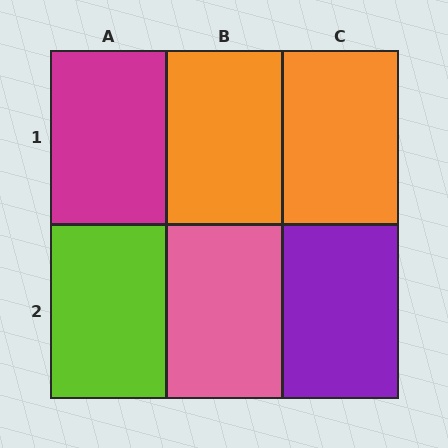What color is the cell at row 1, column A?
Magenta.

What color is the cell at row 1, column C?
Orange.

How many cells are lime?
1 cell is lime.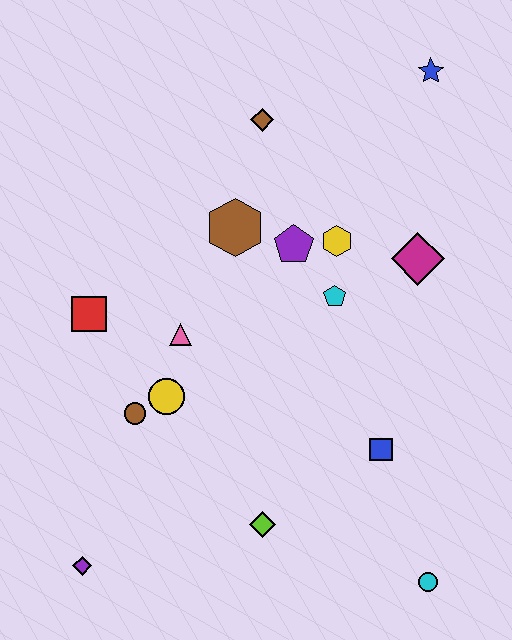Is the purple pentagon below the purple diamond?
No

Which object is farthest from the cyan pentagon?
The purple diamond is farthest from the cyan pentagon.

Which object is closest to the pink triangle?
The yellow circle is closest to the pink triangle.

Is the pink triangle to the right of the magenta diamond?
No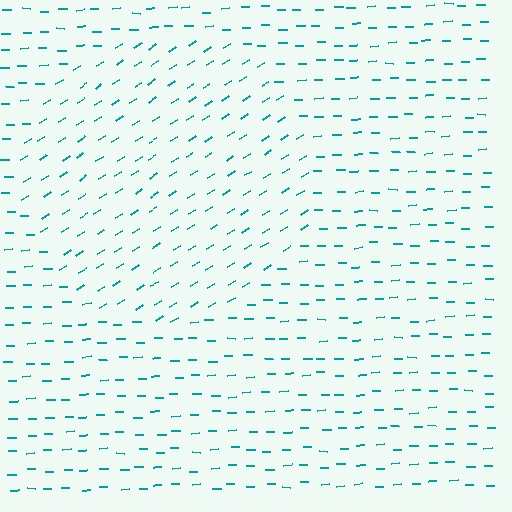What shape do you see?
I see a circle.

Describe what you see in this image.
The image is filled with small teal line segments. A circle region in the image has lines oriented differently from the surrounding lines, creating a visible texture boundary.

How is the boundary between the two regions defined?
The boundary is defined purely by a change in line orientation (approximately 30 degrees difference). All lines are the same color and thickness.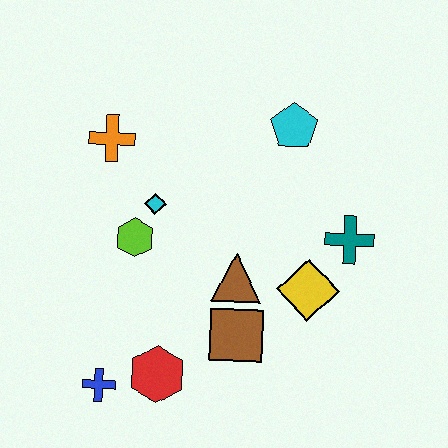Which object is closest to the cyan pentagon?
The teal cross is closest to the cyan pentagon.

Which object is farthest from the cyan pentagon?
The blue cross is farthest from the cyan pentagon.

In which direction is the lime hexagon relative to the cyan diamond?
The lime hexagon is below the cyan diamond.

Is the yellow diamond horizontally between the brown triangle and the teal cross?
Yes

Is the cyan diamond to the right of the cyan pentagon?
No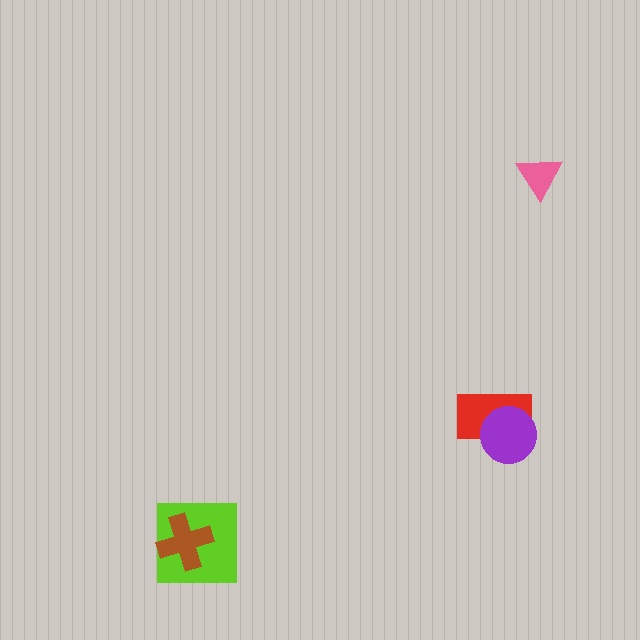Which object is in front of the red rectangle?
The purple circle is in front of the red rectangle.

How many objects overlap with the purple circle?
1 object overlaps with the purple circle.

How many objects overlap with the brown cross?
1 object overlaps with the brown cross.